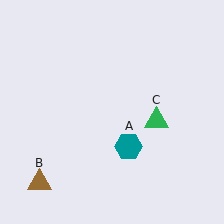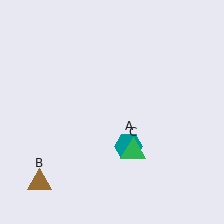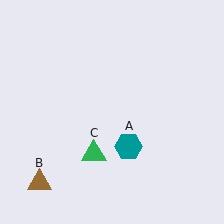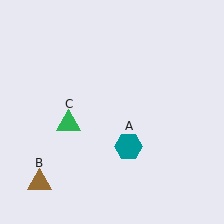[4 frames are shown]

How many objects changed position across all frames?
1 object changed position: green triangle (object C).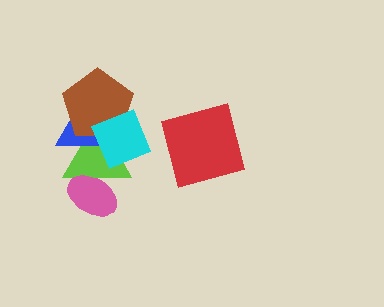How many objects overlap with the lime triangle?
4 objects overlap with the lime triangle.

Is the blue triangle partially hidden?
Yes, it is partially covered by another shape.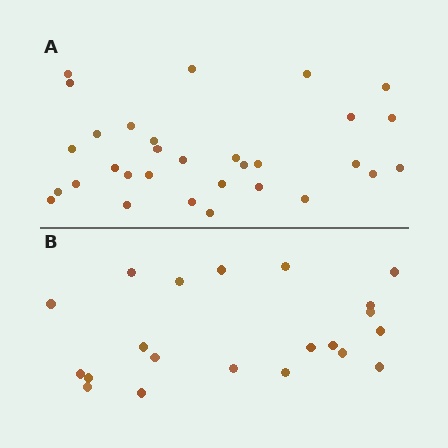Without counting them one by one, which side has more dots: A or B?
Region A (the top region) has more dots.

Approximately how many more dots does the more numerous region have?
Region A has roughly 10 or so more dots than region B.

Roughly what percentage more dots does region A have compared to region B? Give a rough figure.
About 50% more.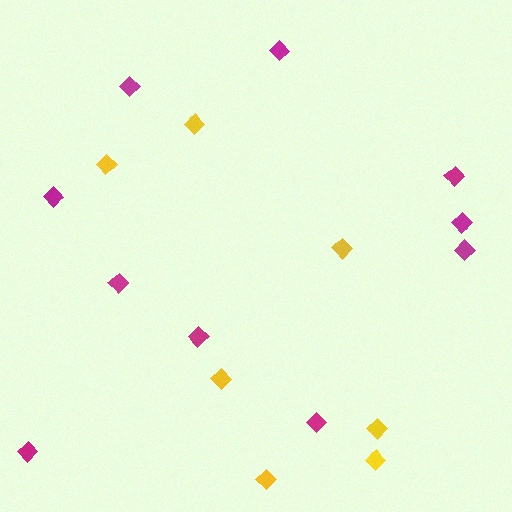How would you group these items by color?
There are 2 groups: one group of magenta diamonds (10) and one group of yellow diamonds (7).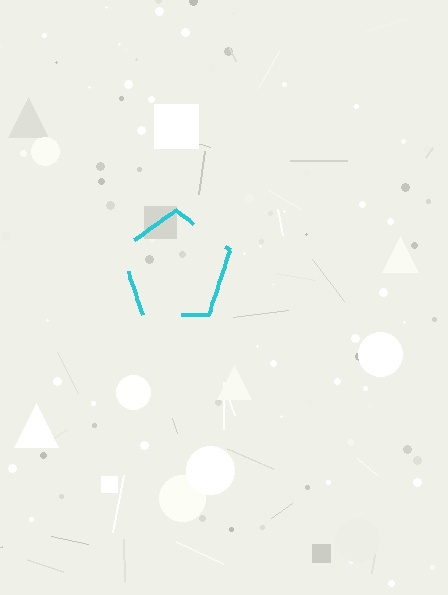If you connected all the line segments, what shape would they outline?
They would outline a pentagon.